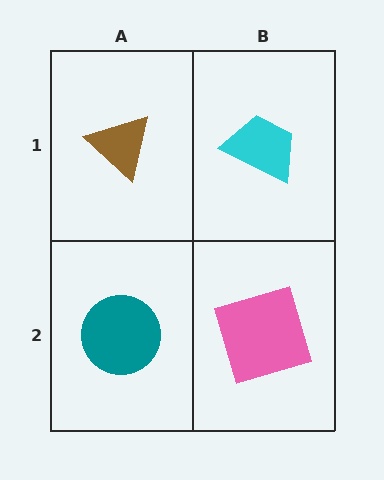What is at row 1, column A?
A brown triangle.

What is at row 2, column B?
A pink square.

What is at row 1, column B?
A cyan trapezoid.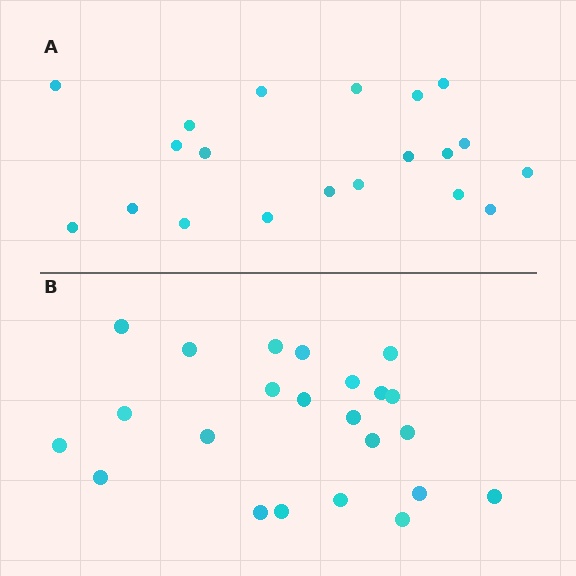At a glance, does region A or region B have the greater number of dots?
Region B (the bottom region) has more dots.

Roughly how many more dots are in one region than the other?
Region B has just a few more — roughly 2 or 3 more dots than region A.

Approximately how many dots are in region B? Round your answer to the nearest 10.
About 20 dots. (The exact count is 23, which rounds to 20.)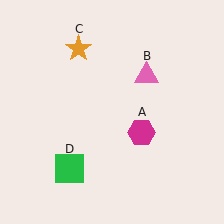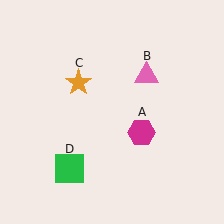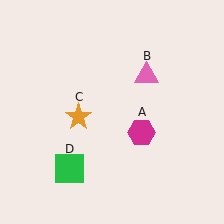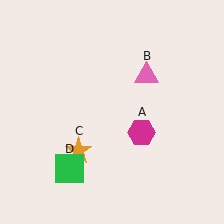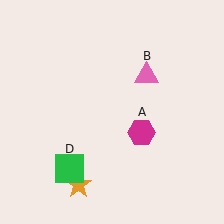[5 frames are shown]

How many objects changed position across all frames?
1 object changed position: orange star (object C).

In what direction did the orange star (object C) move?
The orange star (object C) moved down.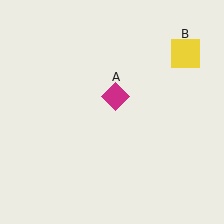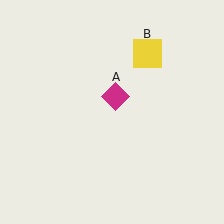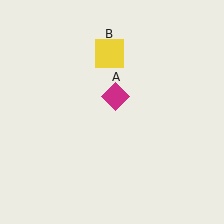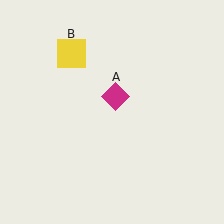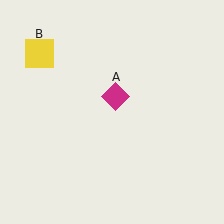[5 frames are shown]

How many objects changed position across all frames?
1 object changed position: yellow square (object B).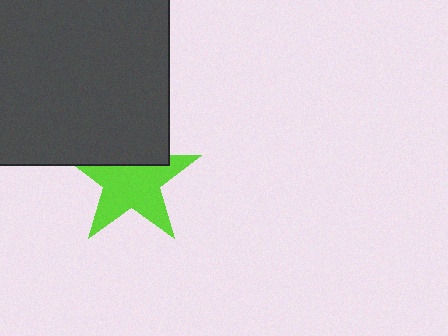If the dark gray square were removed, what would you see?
You would see the complete lime star.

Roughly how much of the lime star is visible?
Most of it is visible (roughly 70%).